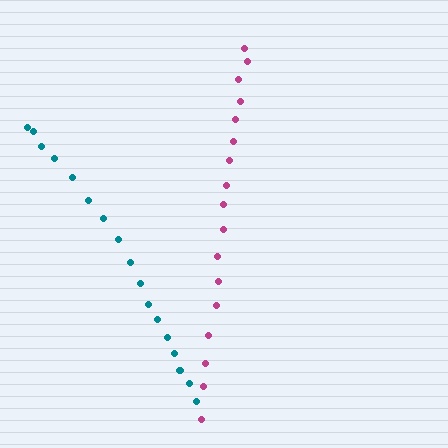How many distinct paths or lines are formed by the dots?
There are 2 distinct paths.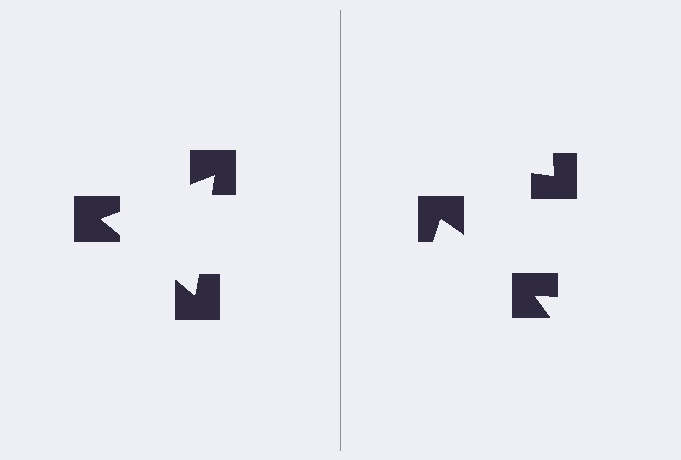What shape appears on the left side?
An illusory triangle.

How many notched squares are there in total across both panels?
6 — 3 on each side.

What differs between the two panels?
The notched squares are positioned identically on both sides; only the wedge orientations differ. On the left they align to a triangle; on the right they are misaligned.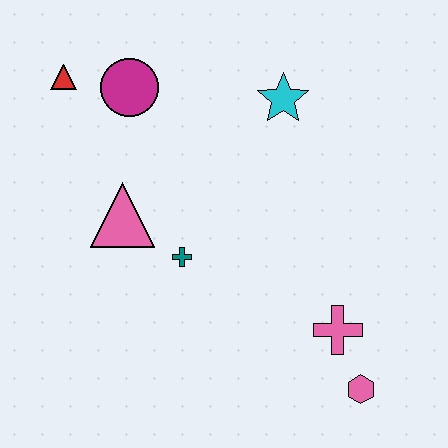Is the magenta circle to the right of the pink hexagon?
No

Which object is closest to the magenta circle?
The red triangle is closest to the magenta circle.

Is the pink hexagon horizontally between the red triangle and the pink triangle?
No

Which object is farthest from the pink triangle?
The pink hexagon is farthest from the pink triangle.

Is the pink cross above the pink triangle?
No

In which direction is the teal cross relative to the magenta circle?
The teal cross is below the magenta circle.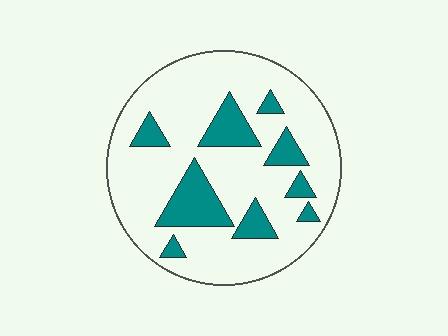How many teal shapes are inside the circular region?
9.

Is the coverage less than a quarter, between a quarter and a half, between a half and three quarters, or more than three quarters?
Less than a quarter.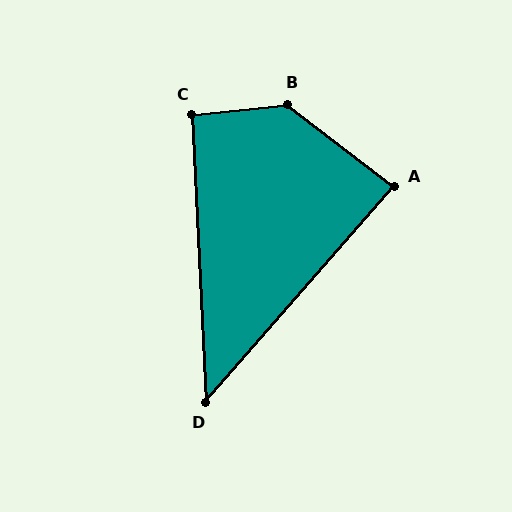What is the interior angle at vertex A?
Approximately 86 degrees (approximately right).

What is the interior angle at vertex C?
Approximately 94 degrees (approximately right).